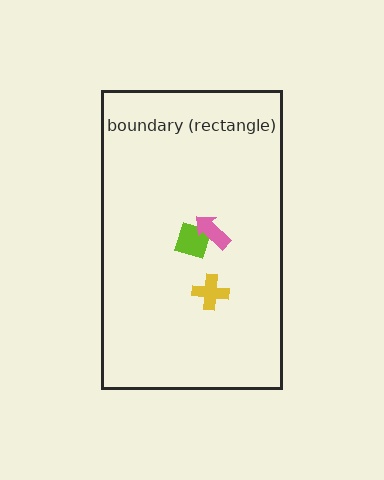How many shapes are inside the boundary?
3 inside, 0 outside.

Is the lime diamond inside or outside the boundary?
Inside.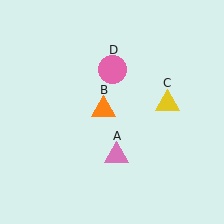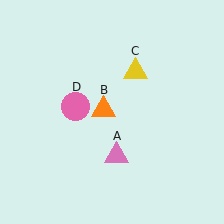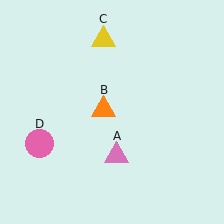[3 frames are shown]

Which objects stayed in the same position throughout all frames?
Pink triangle (object A) and orange triangle (object B) remained stationary.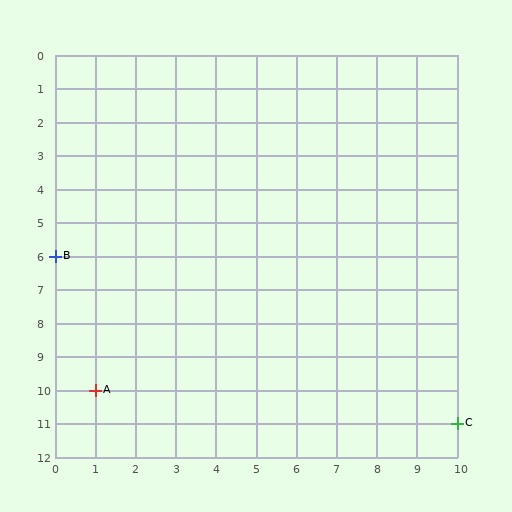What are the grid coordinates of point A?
Point A is at grid coordinates (1, 10).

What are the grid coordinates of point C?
Point C is at grid coordinates (10, 11).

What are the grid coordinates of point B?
Point B is at grid coordinates (0, 6).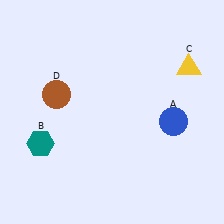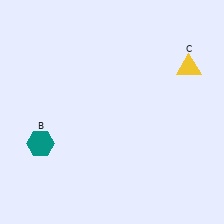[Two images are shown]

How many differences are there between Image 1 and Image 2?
There are 2 differences between the two images.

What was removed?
The brown circle (D), the blue circle (A) were removed in Image 2.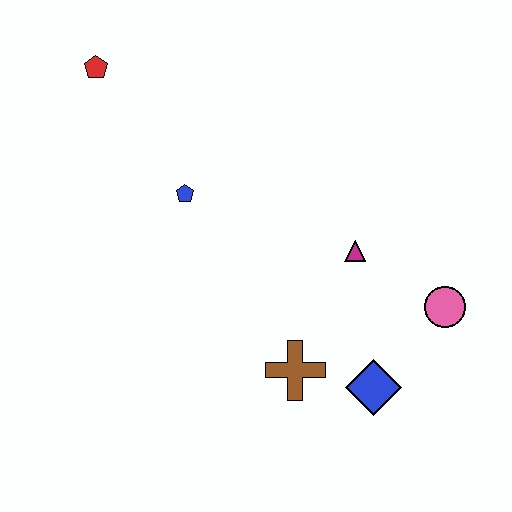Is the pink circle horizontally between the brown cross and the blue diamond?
No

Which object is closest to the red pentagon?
The blue pentagon is closest to the red pentagon.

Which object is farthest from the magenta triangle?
The red pentagon is farthest from the magenta triangle.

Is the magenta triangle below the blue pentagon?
Yes